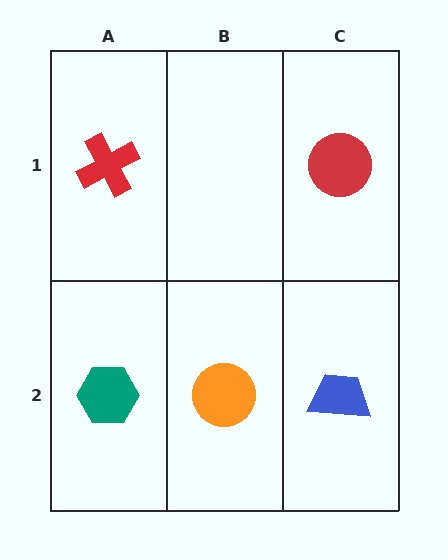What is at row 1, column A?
A red cross.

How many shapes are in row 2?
3 shapes.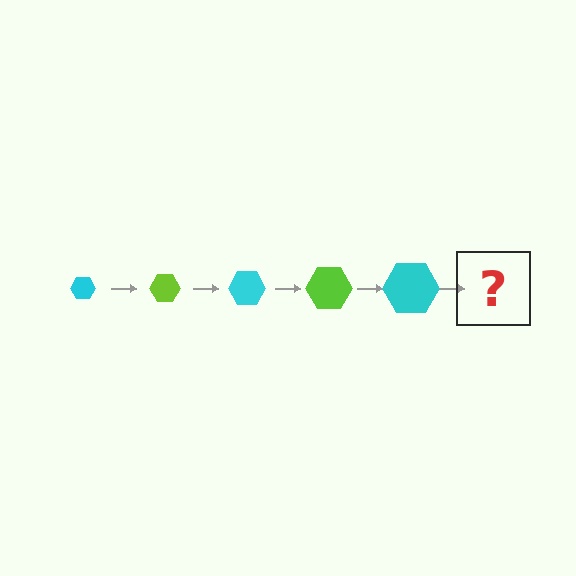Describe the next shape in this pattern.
It should be a lime hexagon, larger than the previous one.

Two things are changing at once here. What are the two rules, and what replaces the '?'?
The two rules are that the hexagon grows larger each step and the color cycles through cyan and lime. The '?' should be a lime hexagon, larger than the previous one.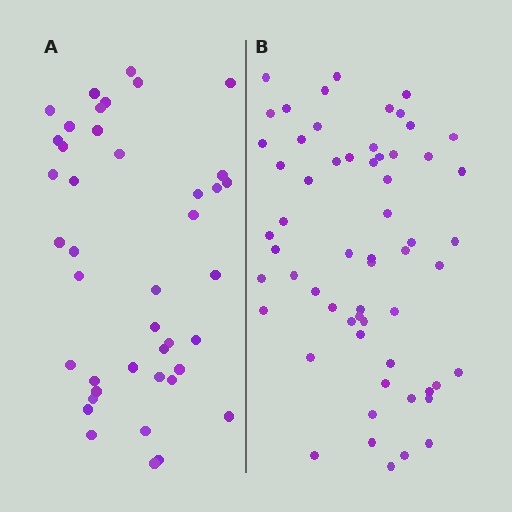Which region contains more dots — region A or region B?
Region B (the right region) has more dots.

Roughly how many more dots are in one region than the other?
Region B has approximately 20 more dots than region A.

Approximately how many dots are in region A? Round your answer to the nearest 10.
About 40 dots. (The exact count is 42, which rounds to 40.)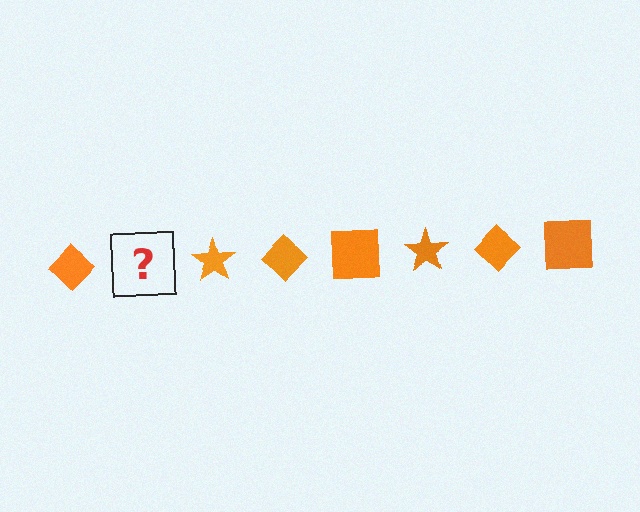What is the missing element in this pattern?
The missing element is an orange square.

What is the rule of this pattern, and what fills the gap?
The rule is that the pattern cycles through diamond, square, star shapes in orange. The gap should be filled with an orange square.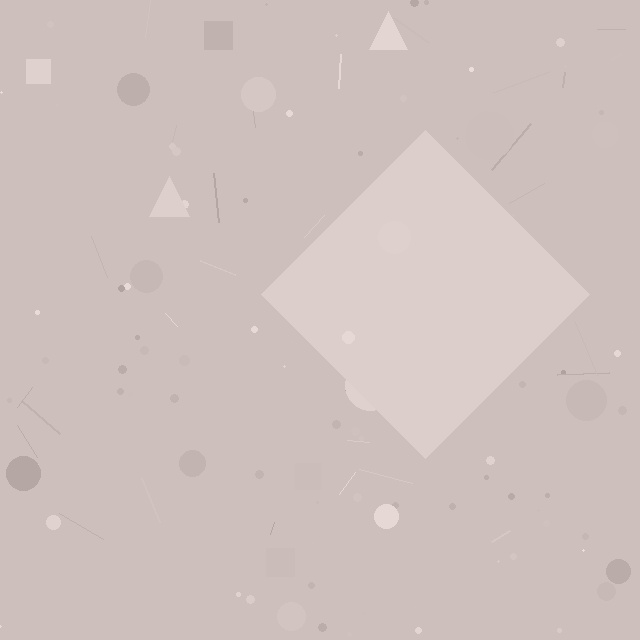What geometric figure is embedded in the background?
A diamond is embedded in the background.